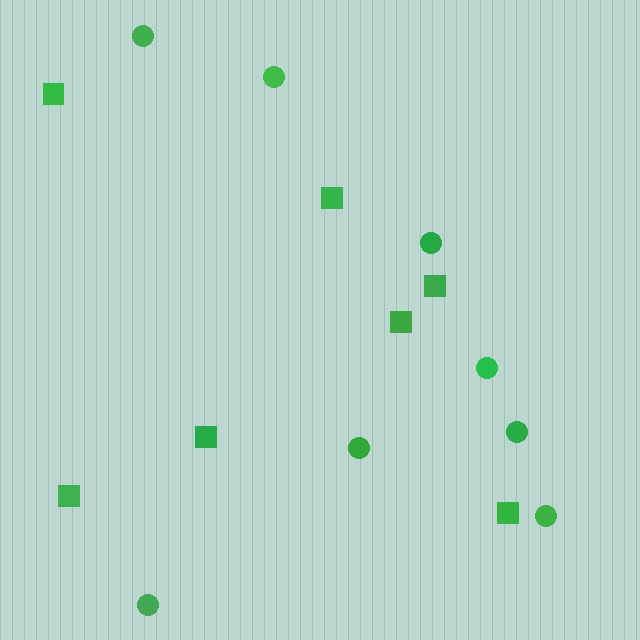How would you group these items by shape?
There are 2 groups: one group of squares (7) and one group of circles (8).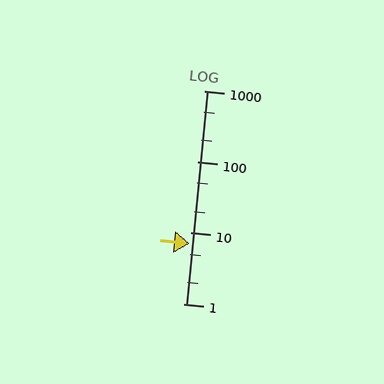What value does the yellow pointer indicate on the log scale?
The pointer indicates approximately 7.1.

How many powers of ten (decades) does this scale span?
The scale spans 3 decades, from 1 to 1000.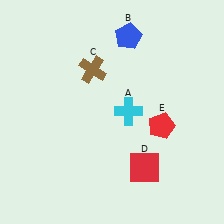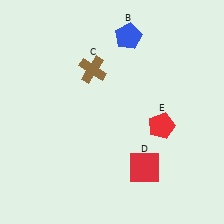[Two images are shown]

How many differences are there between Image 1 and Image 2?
There is 1 difference between the two images.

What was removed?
The cyan cross (A) was removed in Image 2.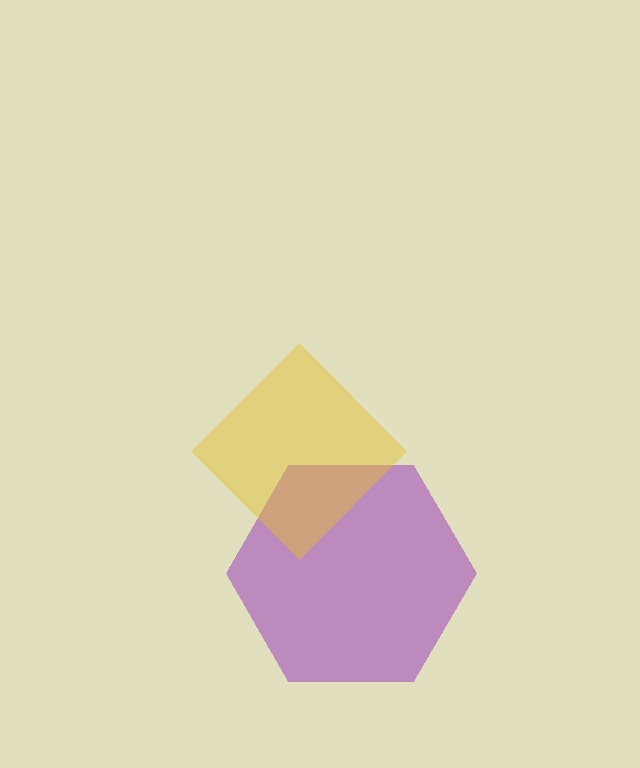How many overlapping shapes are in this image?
There are 2 overlapping shapes in the image.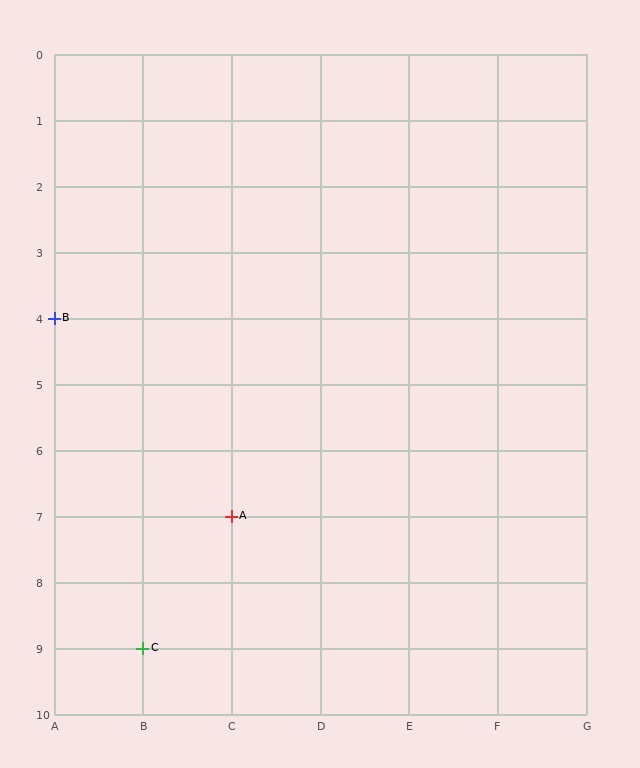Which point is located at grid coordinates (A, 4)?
Point B is at (A, 4).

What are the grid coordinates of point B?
Point B is at grid coordinates (A, 4).